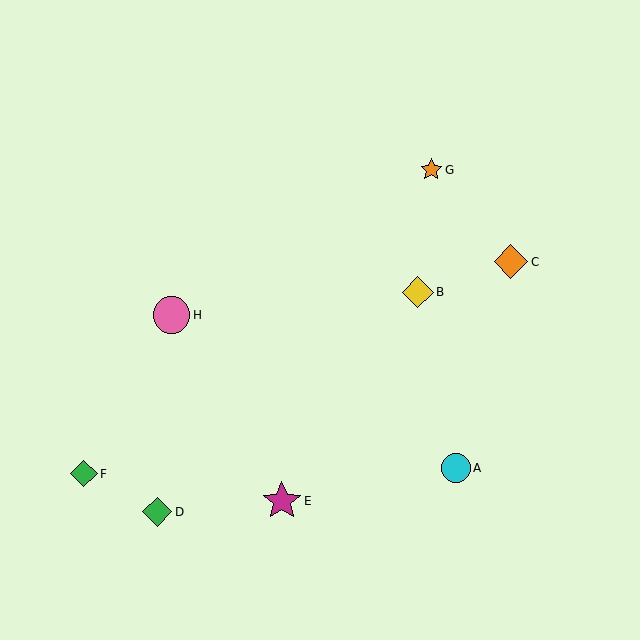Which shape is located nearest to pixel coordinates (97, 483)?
The green diamond (labeled F) at (84, 474) is nearest to that location.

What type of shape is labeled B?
Shape B is a yellow diamond.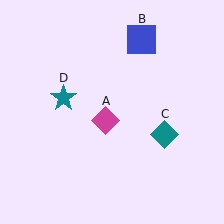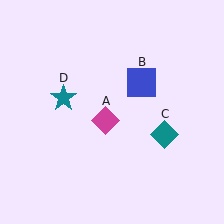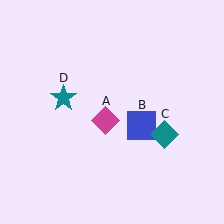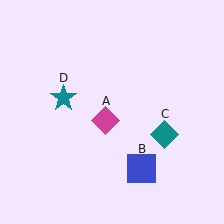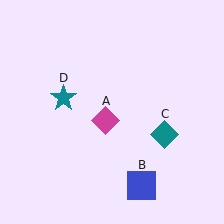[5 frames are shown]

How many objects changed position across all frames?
1 object changed position: blue square (object B).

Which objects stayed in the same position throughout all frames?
Magenta diamond (object A) and teal diamond (object C) and teal star (object D) remained stationary.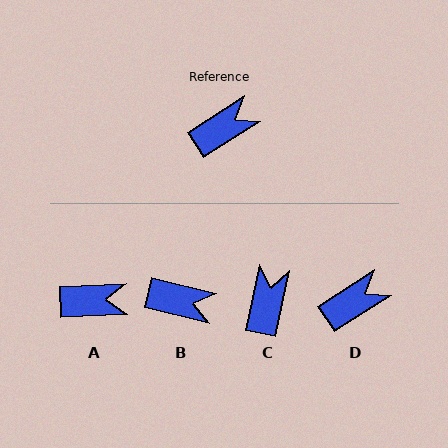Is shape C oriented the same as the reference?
No, it is off by about 46 degrees.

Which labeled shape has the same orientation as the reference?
D.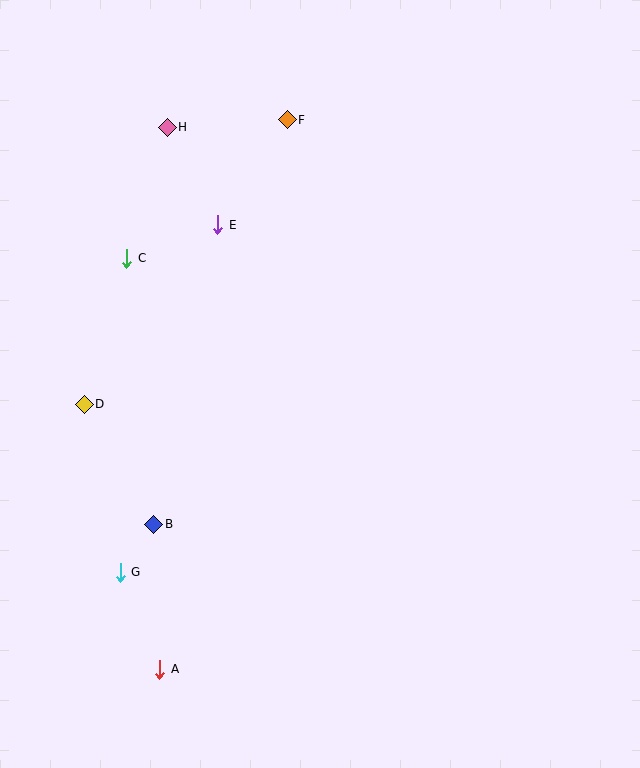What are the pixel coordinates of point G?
Point G is at (120, 572).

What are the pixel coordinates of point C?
Point C is at (127, 258).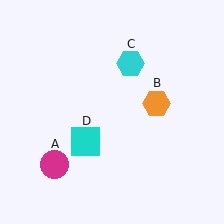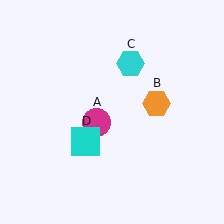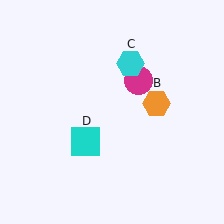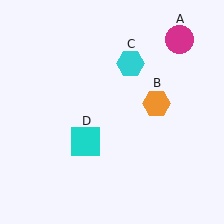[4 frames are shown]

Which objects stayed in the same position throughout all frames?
Orange hexagon (object B) and cyan hexagon (object C) and cyan square (object D) remained stationary.